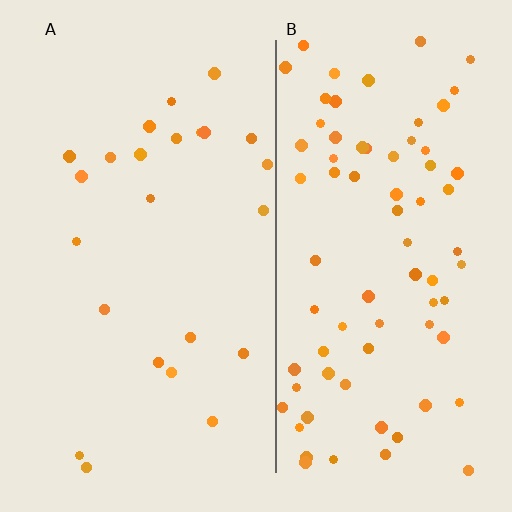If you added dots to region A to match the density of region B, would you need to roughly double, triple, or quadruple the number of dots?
Approximately triple.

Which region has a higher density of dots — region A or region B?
B (the right).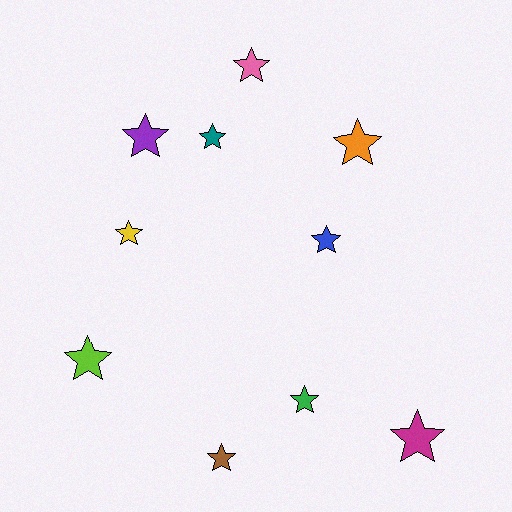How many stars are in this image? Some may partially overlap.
There are 10 stars.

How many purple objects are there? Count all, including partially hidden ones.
There is 1 purple object.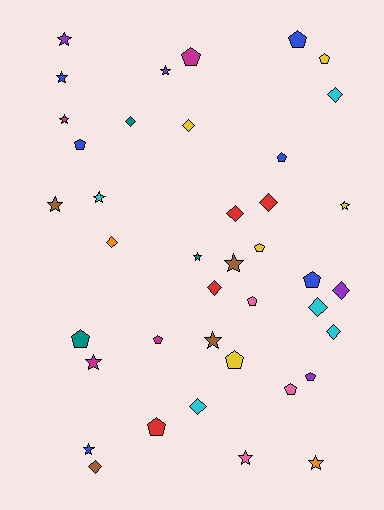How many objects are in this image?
There are 40 objects.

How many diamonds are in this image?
There are 12 diamonds.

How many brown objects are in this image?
There are 4 brown objects.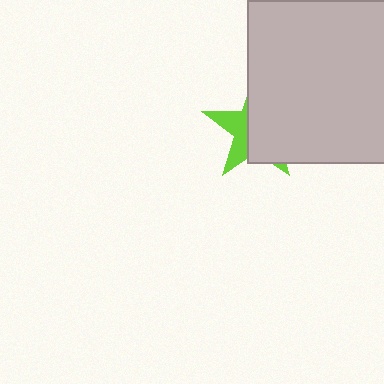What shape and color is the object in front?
The object in front is a light gray rectangle.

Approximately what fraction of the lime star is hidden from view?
Roughly 63% of the lime star is hidden behind the light gray rectangle.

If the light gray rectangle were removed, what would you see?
You would see the complete lime star.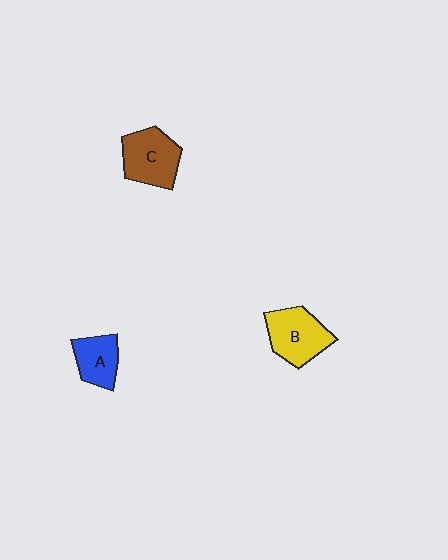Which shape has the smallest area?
Shape A (blue).